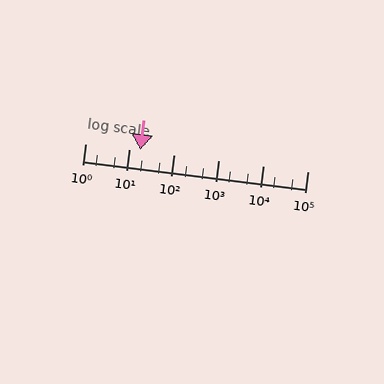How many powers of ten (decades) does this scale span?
The scale spans 5 decades, from 1 to 100000.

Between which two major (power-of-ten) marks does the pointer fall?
The pointer is between 10 and 100.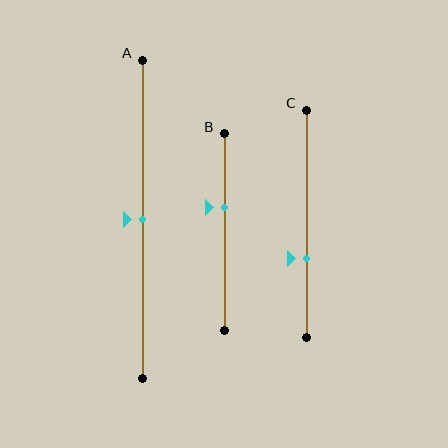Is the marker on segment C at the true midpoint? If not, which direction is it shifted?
No, the marker on segment C is shifted downward by about 15% of the segment length.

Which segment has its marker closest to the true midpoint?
Segment A has its marker closest to the true midpoint.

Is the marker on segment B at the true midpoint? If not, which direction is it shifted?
No, the marker on segment B is shifted upward by about 13% of the segment length.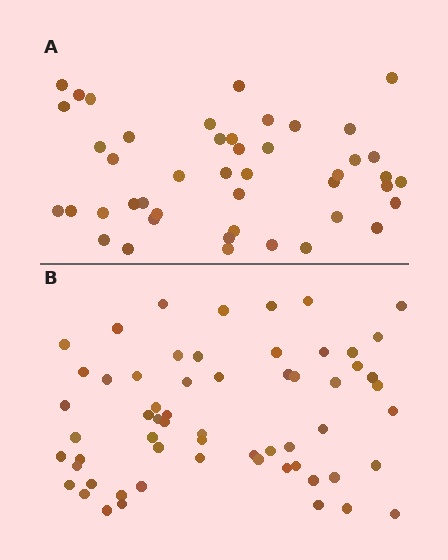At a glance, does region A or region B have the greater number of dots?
Region B (the bottom region) has more dots.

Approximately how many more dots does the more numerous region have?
Region B has approximately 15 more dots than region A.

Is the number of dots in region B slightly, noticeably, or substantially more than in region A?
Region B has noticeably more, but not dramatically so. The ratio is roughly 1.3 to 1.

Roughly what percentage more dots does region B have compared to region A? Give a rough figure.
About 35% more.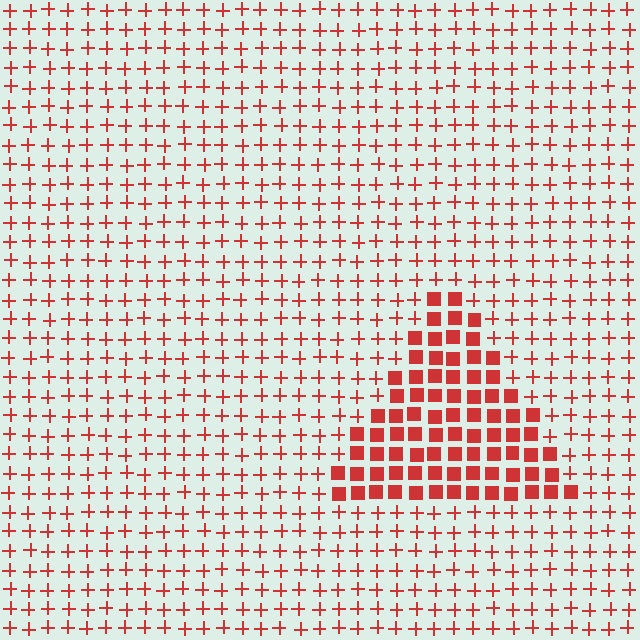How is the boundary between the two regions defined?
The boundary is defined by a change in element shape: squares inside vs. plus signs outside. All elements share the same color and spacing.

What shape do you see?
I see a triangle.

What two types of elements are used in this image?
The image uses squares inside the triangle region and plus signs outside it.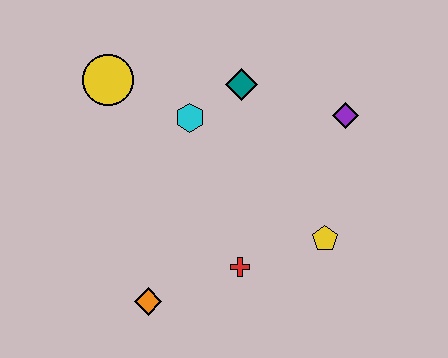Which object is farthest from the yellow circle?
The yellow pentagon is farthest from the yellow circle.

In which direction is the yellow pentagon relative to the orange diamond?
The yellow pentagon is to the right of the orange diamond.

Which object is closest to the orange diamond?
The red cross is closest to the orange diamond.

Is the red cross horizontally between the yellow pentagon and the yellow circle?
Yes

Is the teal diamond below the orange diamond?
No